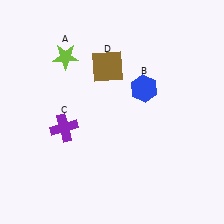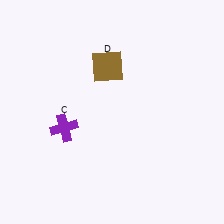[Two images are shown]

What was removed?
The blue hexagon (B), the lime star (A) were removed in Image 2.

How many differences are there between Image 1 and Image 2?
There are 2 differences between the two images.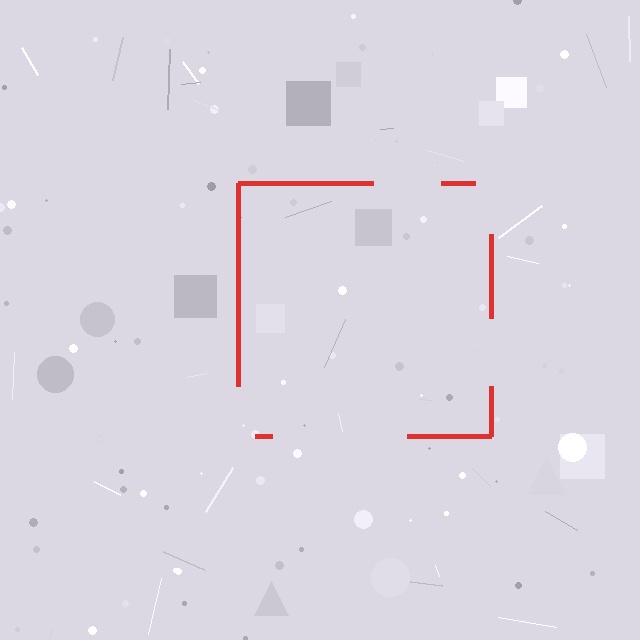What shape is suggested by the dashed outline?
The dashed outline suggests a square.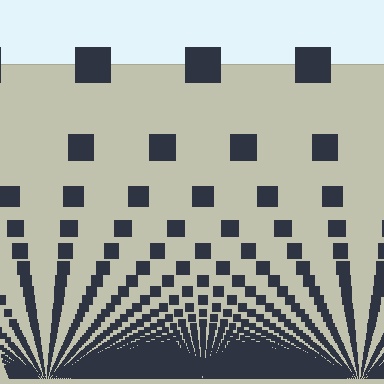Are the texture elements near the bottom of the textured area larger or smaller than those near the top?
Smaller. The gradient is inverted — elements near the bottom are smaller and denser.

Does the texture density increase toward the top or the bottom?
Density increases toward the bottom.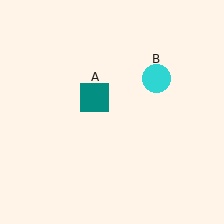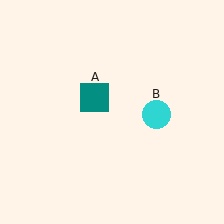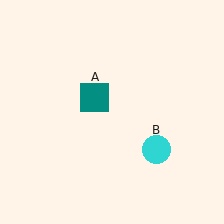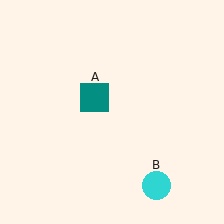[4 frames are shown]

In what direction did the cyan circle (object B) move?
The cyan circle (object B) moved down.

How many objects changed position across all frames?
1 object changed position: cyan circle (object B).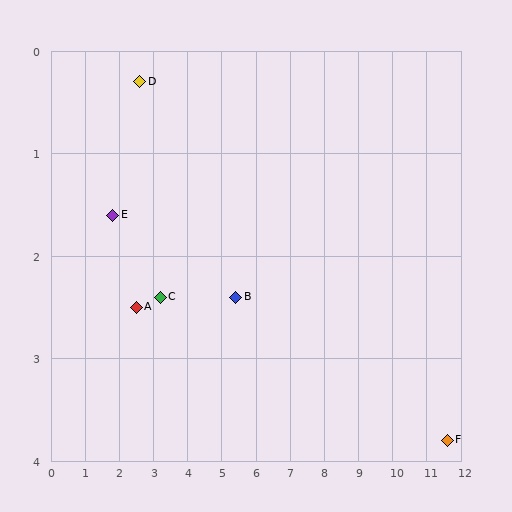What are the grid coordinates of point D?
Point D is at approximately (2.6, 0.3).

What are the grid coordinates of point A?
Point A is at approximately (2.5, 2.5).